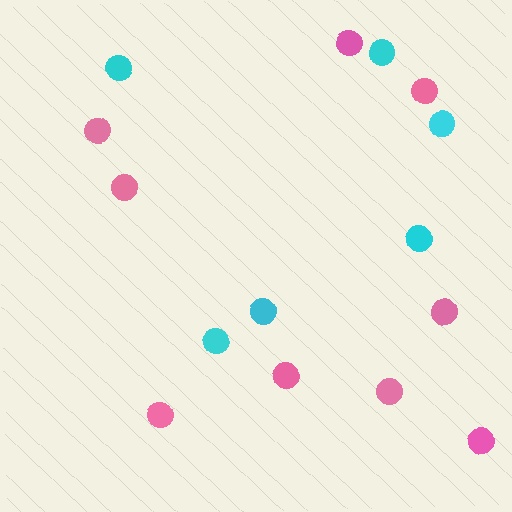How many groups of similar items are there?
There are 2 groups: one group of pink circles (9) and one group of cyan circles (6).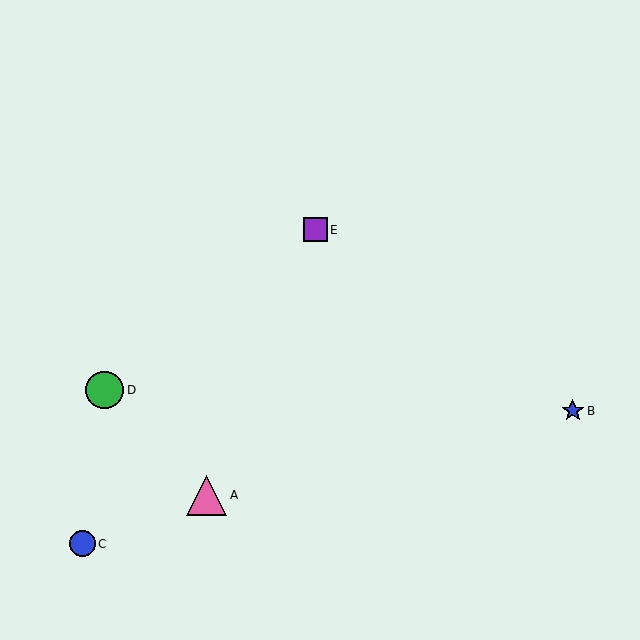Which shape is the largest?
The pink triangle (labeled A) is the largest.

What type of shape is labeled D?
Shape D is a green circle.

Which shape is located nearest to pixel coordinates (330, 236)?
The purple square (labeled E) at (315, 230) is nearest to that location.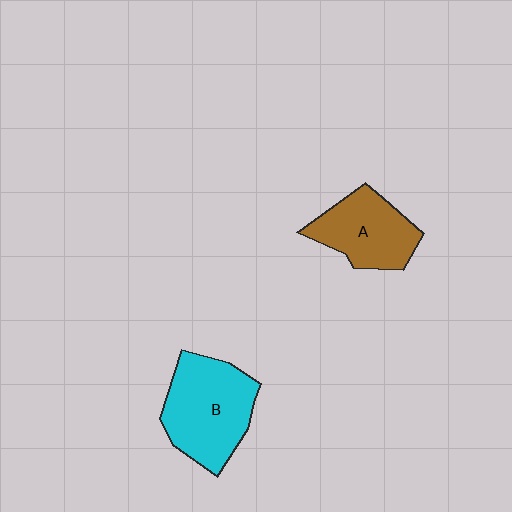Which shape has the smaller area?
Shape A (brown).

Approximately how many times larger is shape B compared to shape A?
Approximately 1.3 times.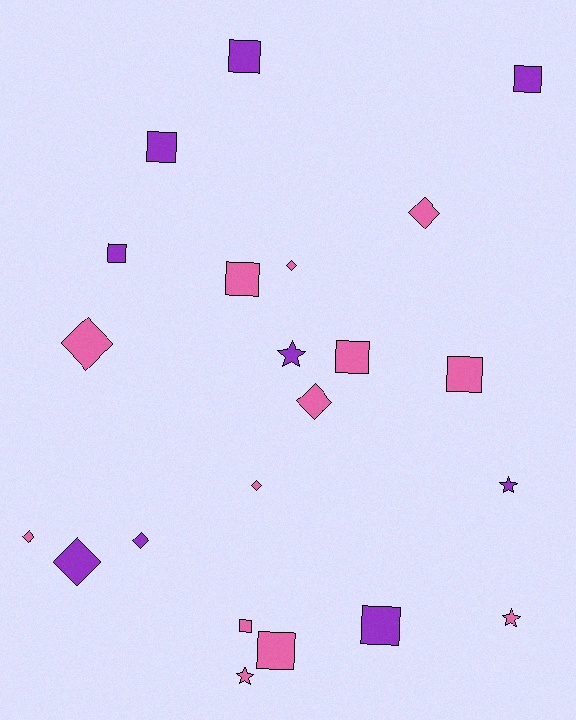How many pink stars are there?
There are 2 pink stars.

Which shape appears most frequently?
Square, with 10 objects.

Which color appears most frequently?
Pink, with 13 objects.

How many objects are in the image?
There are 22 objects.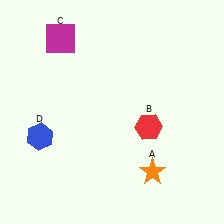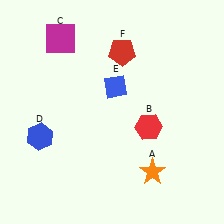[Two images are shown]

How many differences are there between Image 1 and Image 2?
There are 2 differences between the two images.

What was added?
A blue diamond (E), a red pentagon (F) were added in Image 2.